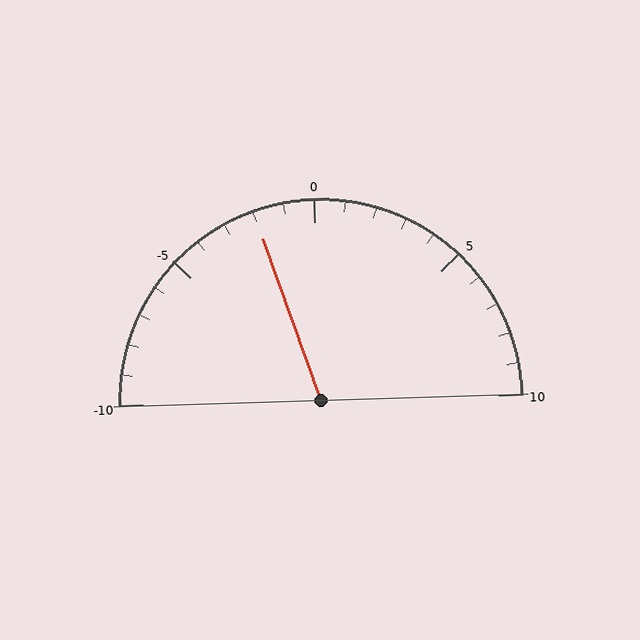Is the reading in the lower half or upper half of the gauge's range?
The reading is in the lower half of the range (-10 to 10).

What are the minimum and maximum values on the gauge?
The gauge ranges from -10 to 10.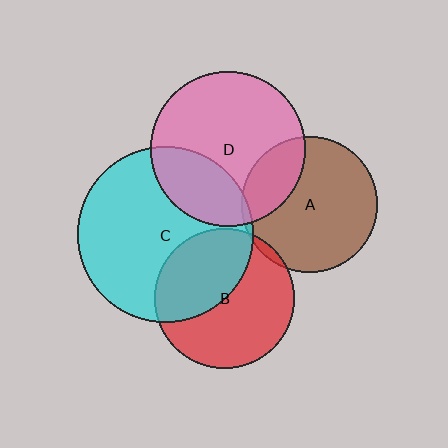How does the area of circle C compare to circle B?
Approximately 1.6 times.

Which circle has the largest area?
Circle C (cyan).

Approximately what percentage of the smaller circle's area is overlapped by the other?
Approximately 40%.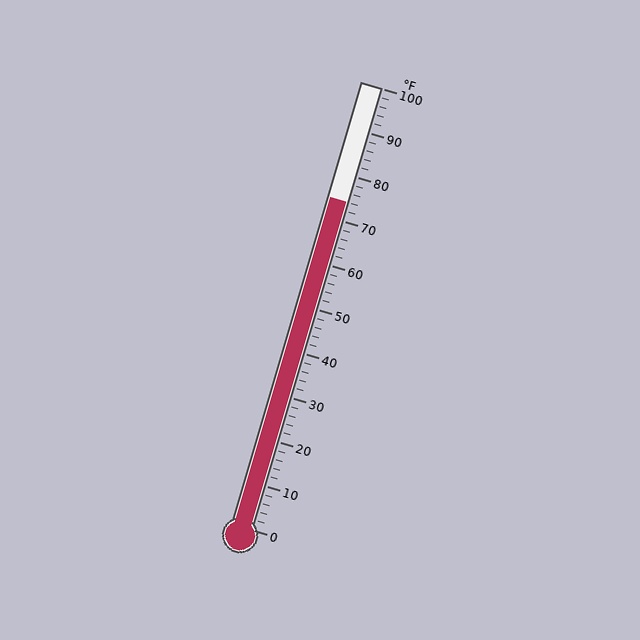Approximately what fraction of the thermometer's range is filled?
The thermometer is filled to approximately 75% of its range.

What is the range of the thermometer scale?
The thermometer scale ranges from 0°F to 100°F.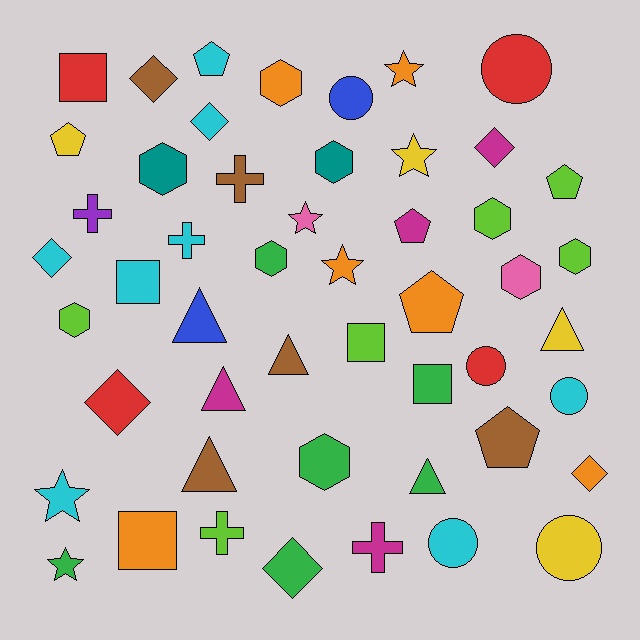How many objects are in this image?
There are 50 objects.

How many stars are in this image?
There are 6 stars.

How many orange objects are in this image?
There are 6 orange objects.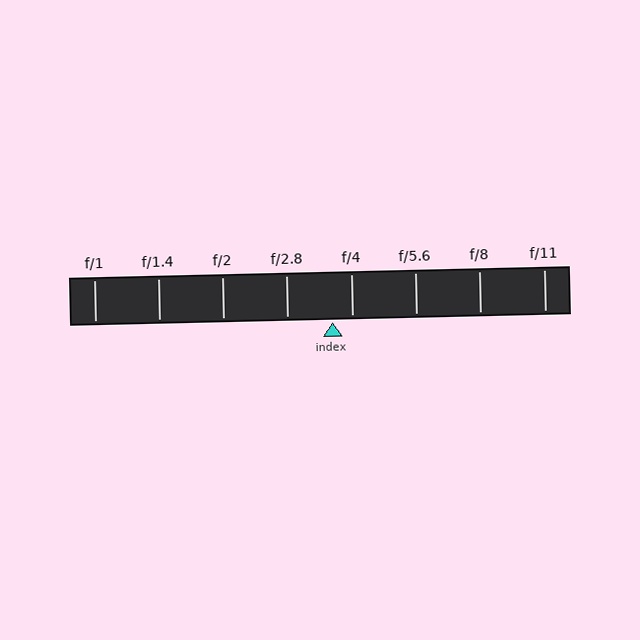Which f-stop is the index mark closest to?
The index mark is closest to f/4.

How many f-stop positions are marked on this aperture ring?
There are 8 f-stop positions marked.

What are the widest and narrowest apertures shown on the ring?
The widest aperture shown is f/1 and the narrowest is f/11.